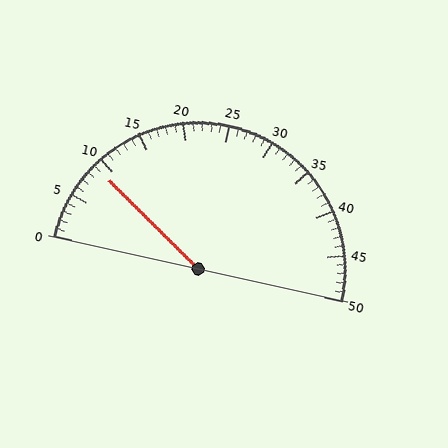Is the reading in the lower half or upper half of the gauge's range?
The reading is in the lower half of the range (0 to 50).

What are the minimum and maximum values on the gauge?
The gauge ranges from 0 to 50.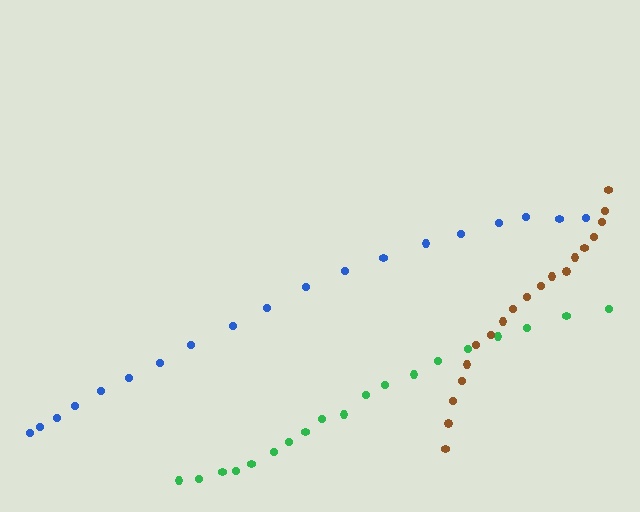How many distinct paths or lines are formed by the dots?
There are 3 distinct paths.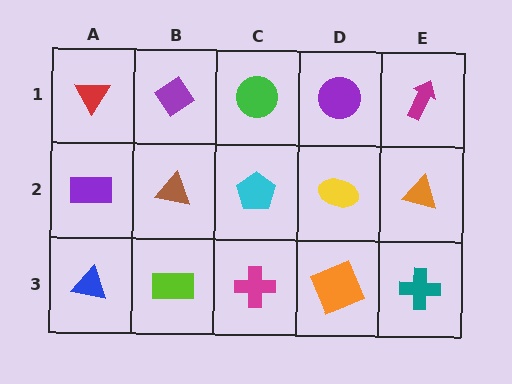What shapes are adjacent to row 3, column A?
A purple rectangle (row 2, column A), a lime rectangle (row 3, column B).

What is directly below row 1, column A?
A purple rectangle.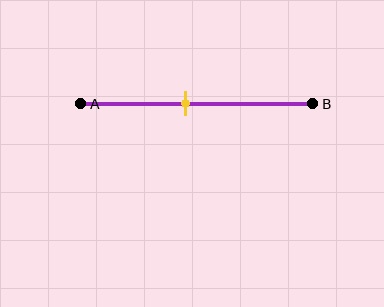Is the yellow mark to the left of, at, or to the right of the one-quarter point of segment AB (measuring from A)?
The yellow mark is to the right of the one-quarter point of segment AB.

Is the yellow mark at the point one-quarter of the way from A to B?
No, the mark is at about 45% from A, not at the 25% one-quarter point.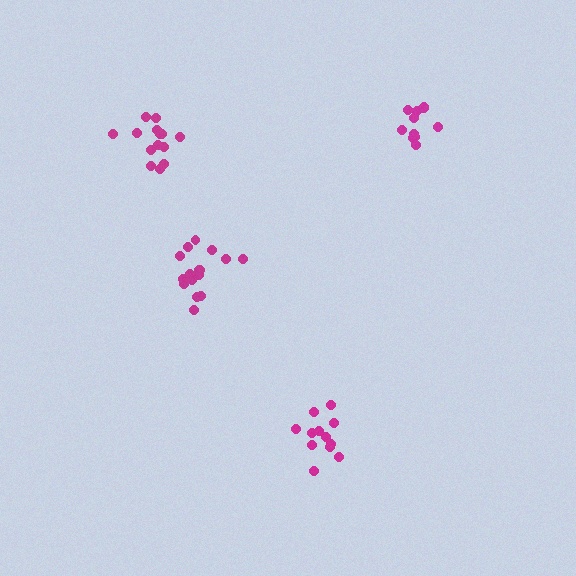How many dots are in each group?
Group 1: 14 dots, Group 2: 16 dots, Group 3: 12 dots, Group 4: 11 dots (53 total).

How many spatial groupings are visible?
There are 4 spatial groupings.